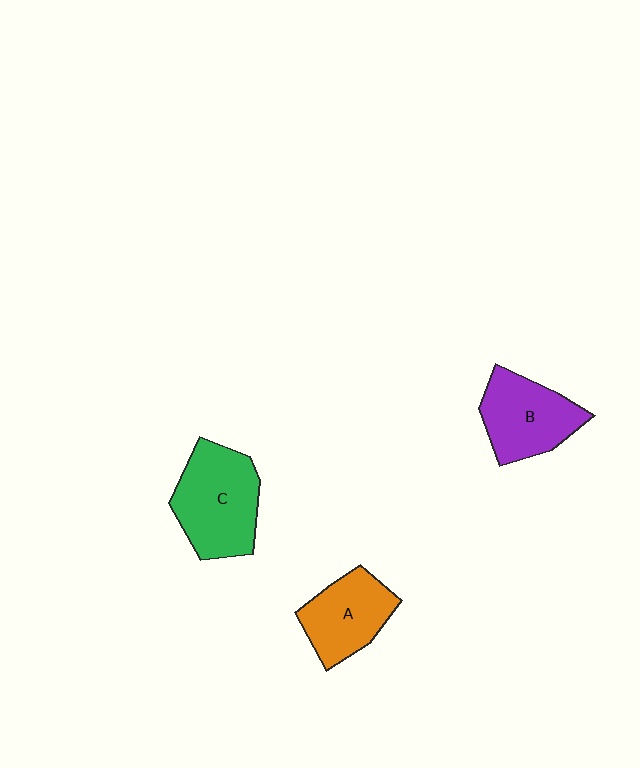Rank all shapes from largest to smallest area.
From largest to smallest: C (green), B (purple), A (orange).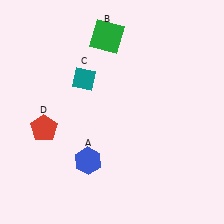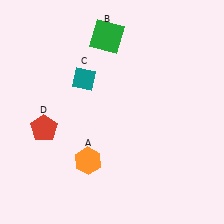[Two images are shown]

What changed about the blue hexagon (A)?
In Image 1, A is blue. In Image 2, it changed to orange.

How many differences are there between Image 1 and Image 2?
There is 1 difference between the two images.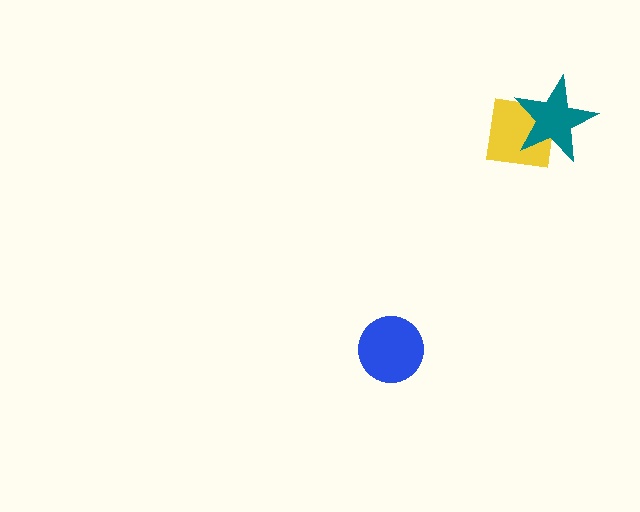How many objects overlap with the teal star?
1 object overlaps with the teal star.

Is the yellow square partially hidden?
Yes, it is partially covered by another shape.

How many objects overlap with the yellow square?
1 object overlaps with the yellow square.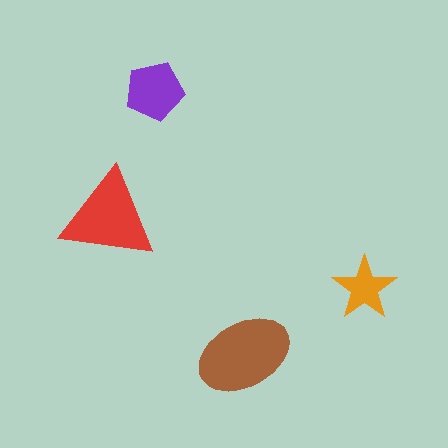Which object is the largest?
The brown ellipse.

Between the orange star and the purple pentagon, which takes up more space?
The purple pentagon.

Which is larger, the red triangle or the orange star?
The red triangle.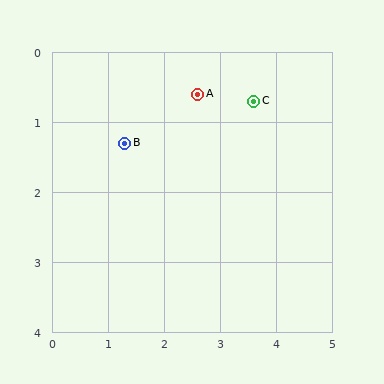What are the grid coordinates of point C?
Point C is at approximately (3.6, 0.7).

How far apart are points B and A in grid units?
Points B and A are about 1.5 grid units apart.